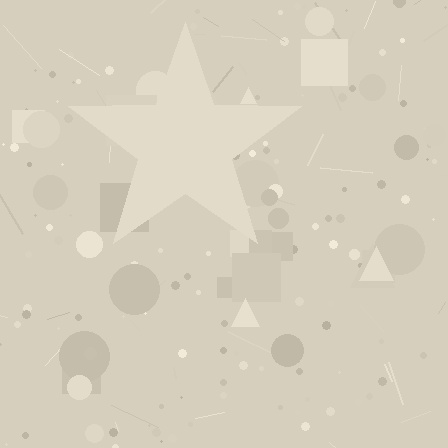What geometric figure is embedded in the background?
A star is embedded in the background.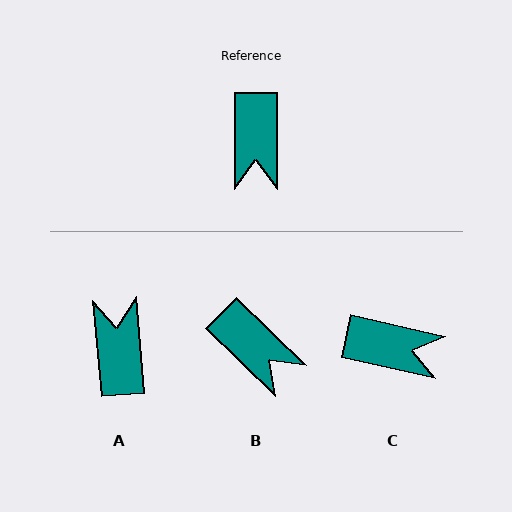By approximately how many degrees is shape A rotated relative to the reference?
Approximately 175 degrees clockwise.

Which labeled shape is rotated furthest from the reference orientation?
A, about 175 degrees away.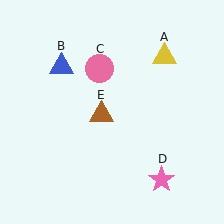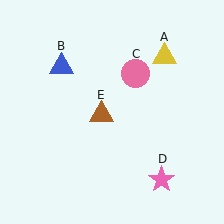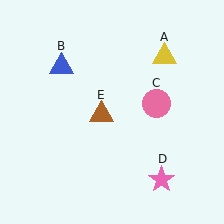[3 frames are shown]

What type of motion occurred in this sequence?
The pink circle (object C) rotated clockwise around the center of the scene.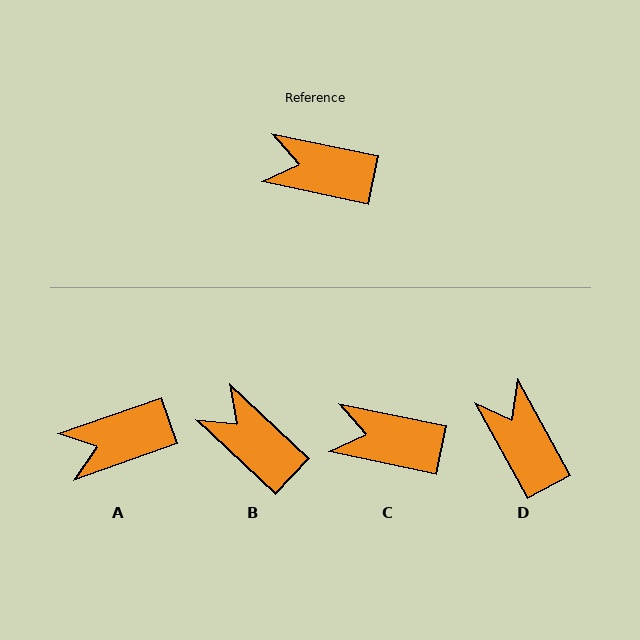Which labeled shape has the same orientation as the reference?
C.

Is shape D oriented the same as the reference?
No, it is off by about 50 degrees.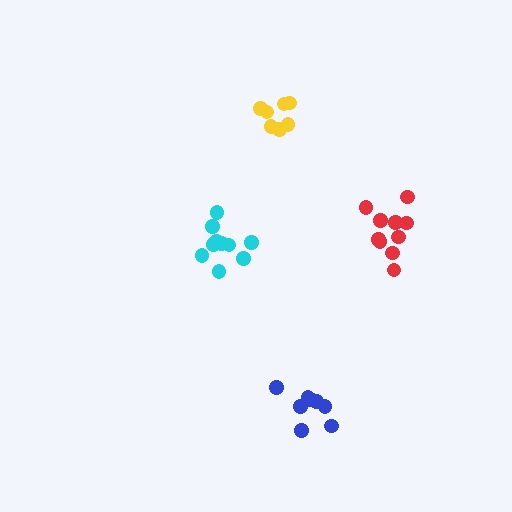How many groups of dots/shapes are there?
There are 4 groups.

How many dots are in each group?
Group 1: 10 dots, Group 2: 8 dots, Group 3: 10 dots, Group 4: 7 dots (35 total).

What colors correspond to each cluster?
The clusters are colored: cyan, blue, red, yellow.